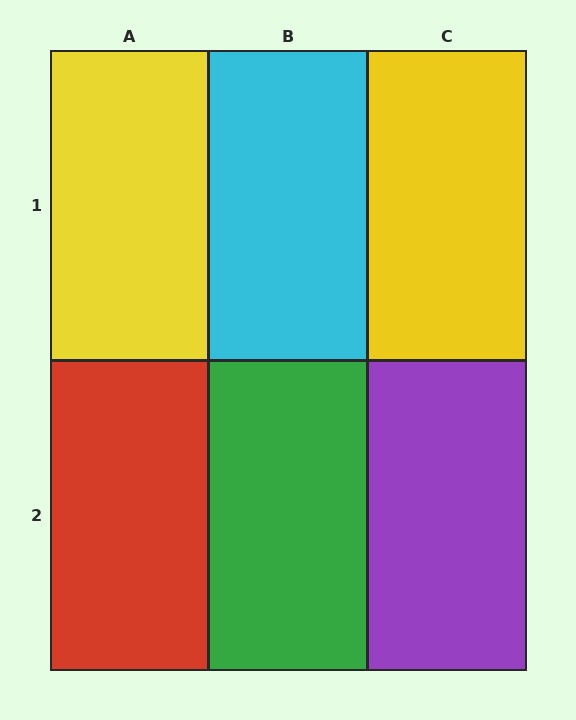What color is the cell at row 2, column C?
Purple.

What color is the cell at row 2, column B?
Green.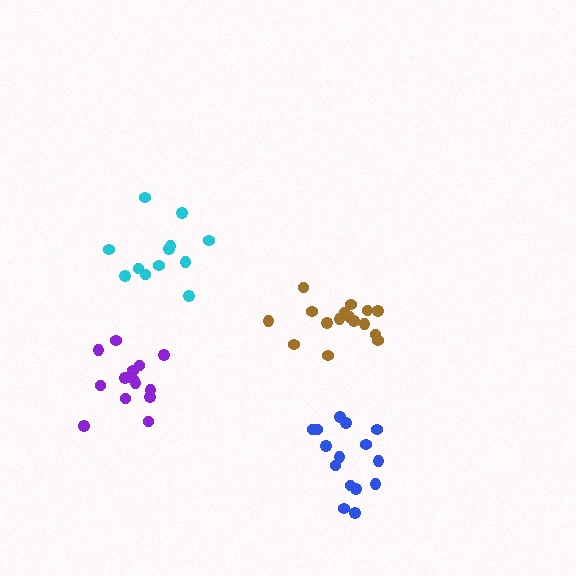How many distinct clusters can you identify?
There are 4 distinct clusters.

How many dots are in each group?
Group 1: 15 dots, Group 2: 14 dots, Group 3: 16 dots, Group 4: 12 dots (57 total).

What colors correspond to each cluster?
The clusters are colored: blue, purple, brown, cyan.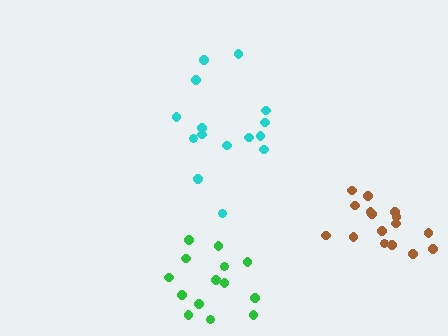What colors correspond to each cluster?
The clusters are colored: green, cyan, brown.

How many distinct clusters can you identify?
There are 3 distinct clusters.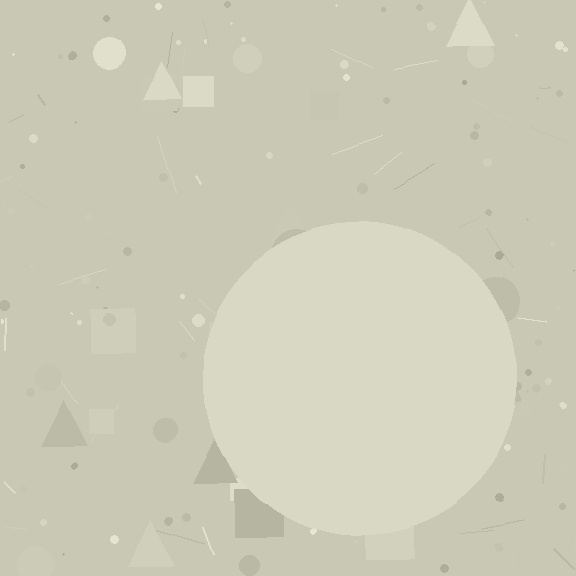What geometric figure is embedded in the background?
A circle is embedded in the background.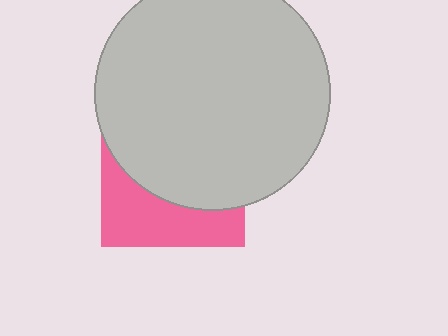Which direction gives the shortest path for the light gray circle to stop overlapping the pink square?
Moving up gives the shortest separation.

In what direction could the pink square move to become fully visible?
The pink square could move down. That would shift it out from behind the light gray circle entirely.